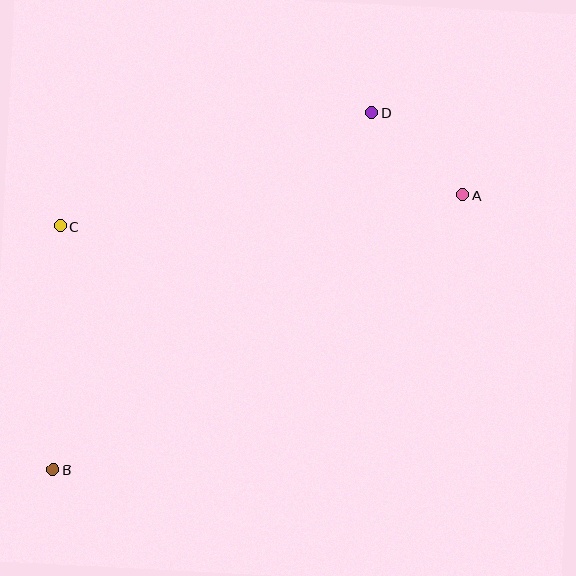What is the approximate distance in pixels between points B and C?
The distance between B and C is approximately 244 pixels.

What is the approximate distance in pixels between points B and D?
The distance between B and D is approximately 479 pixels.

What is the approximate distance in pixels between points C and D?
The distance between C and D is approximately 331 pixels.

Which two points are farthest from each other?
Points A and B are farthest from each other.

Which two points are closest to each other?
Points A and D are closest to each other.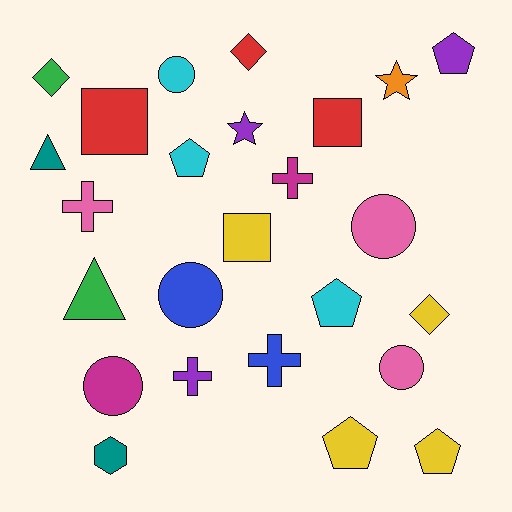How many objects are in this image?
There are 25 objects.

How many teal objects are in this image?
There are 2 teal objects.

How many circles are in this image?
There are 5 circles.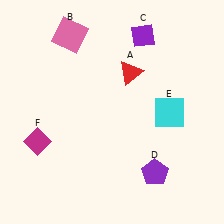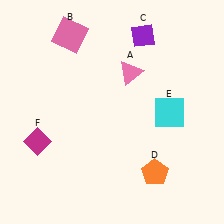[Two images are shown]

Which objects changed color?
A changed from red to pink. D changed from purple to orange.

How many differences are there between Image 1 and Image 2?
There are 2 differences between the two images.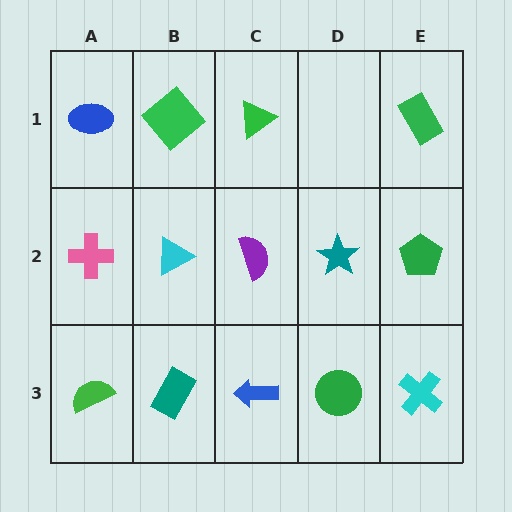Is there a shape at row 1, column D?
No, that cell is empty.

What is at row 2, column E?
A green pentagon.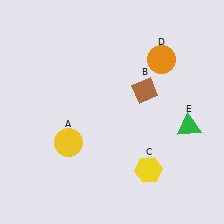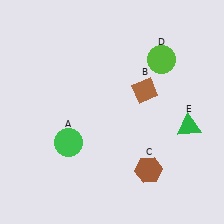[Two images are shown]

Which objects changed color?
A changed from yellow to green. C changed from yellow to brown. D changed from orange to lime.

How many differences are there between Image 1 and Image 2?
There are 3 differences between the two images.